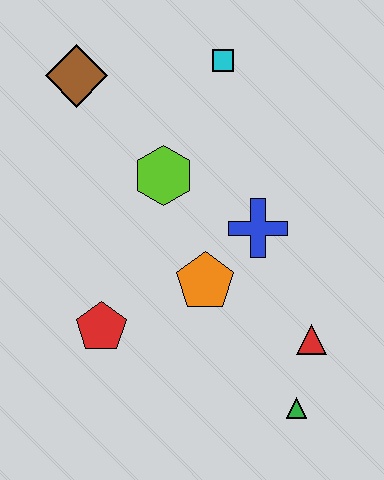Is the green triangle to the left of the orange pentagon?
No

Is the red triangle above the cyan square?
No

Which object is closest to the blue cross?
The orange pentagon is closest to the blue cross.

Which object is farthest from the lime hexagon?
The green triangle is farthest from the lime hexagon.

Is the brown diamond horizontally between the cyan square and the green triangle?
No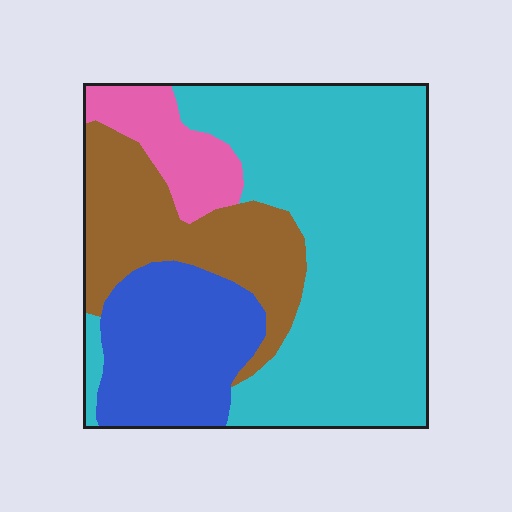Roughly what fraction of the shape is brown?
Brown takes up about one fifth (1/5) of the shape.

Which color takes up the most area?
Cyan, at roughly 50%.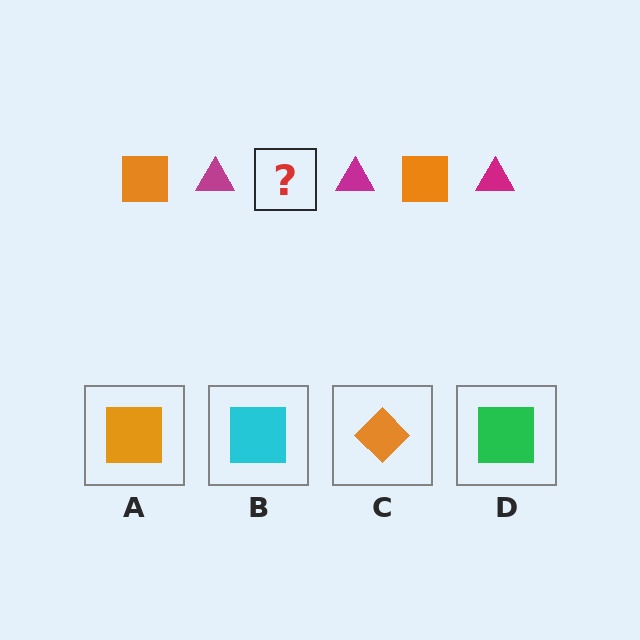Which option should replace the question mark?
Option A.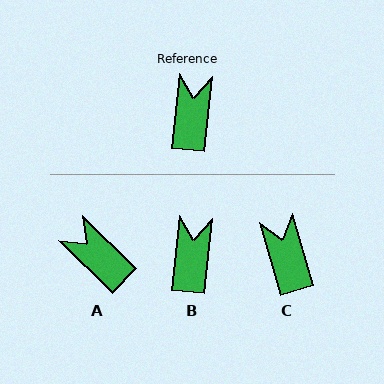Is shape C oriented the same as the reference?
No, it is off by about 22 degrees.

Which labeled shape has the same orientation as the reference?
B.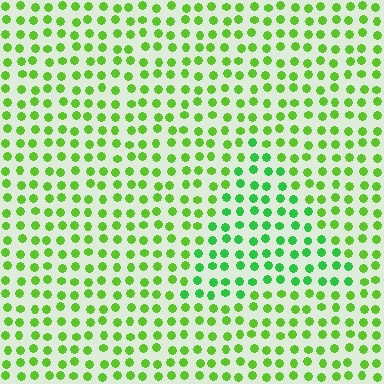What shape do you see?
I see a triangle.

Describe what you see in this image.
The image is filled with small lime elements in a uniform arrangement. A triangle-shaped region is visible where the elements are tinted to a slightly different hue, forming a subtle color boundary.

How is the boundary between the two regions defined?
The boundary is defined purely by a slight shift in hue (about 28 degrees). Spacing, size, and orientation are identical on both sides.